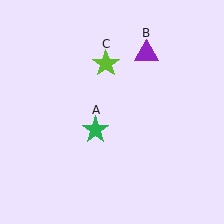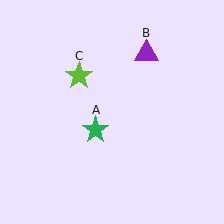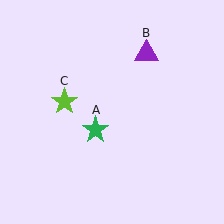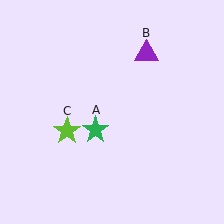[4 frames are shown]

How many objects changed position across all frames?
1 object changed position: lime star (object C).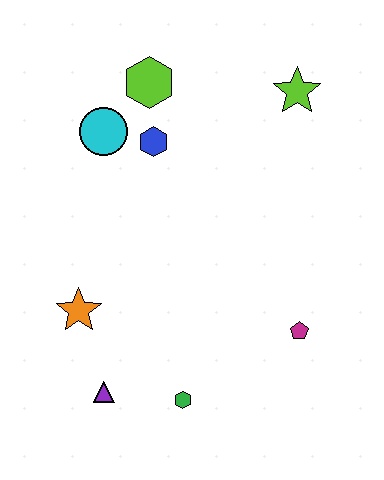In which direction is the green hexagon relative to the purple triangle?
The green hexagon is to the right of the purple triangle.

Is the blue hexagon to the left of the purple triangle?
No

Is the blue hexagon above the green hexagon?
Yes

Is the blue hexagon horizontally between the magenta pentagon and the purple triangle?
Yes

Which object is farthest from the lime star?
The purple triangle is farthest from the lime star.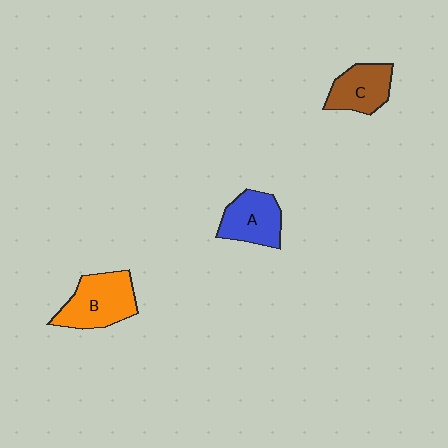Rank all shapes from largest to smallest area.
From largest to smallest: B (orange), A (blue), C (brown).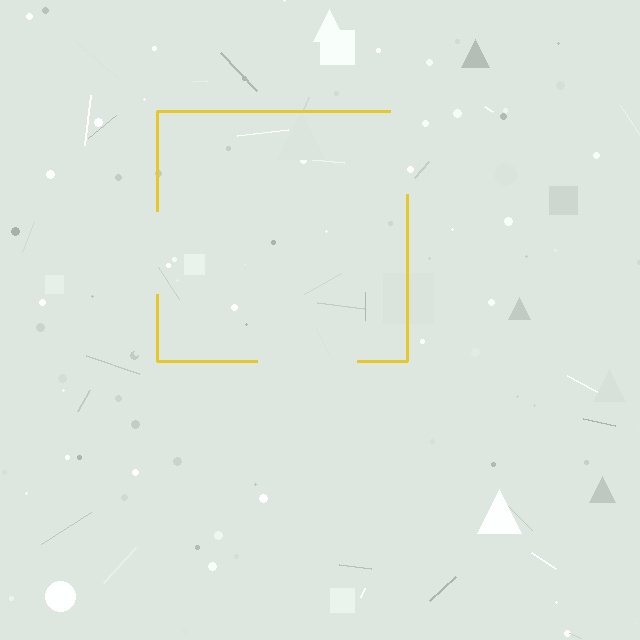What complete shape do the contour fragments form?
The contour fragments form a square.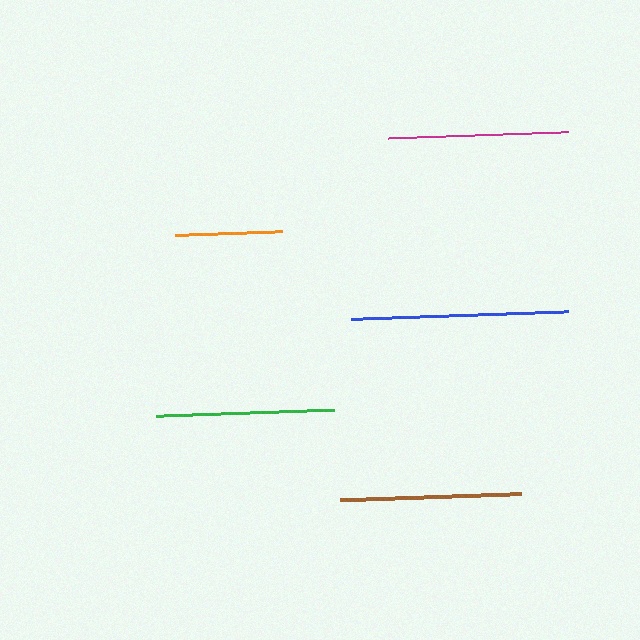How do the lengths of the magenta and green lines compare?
The magenta and green lines are approximately the same length.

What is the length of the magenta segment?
The magenta segment is approximately 180 pixels long.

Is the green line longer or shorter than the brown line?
The brown line is longer than the green line.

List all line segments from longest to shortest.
From longest to shortest: blue, brown, magenta, green, orange.